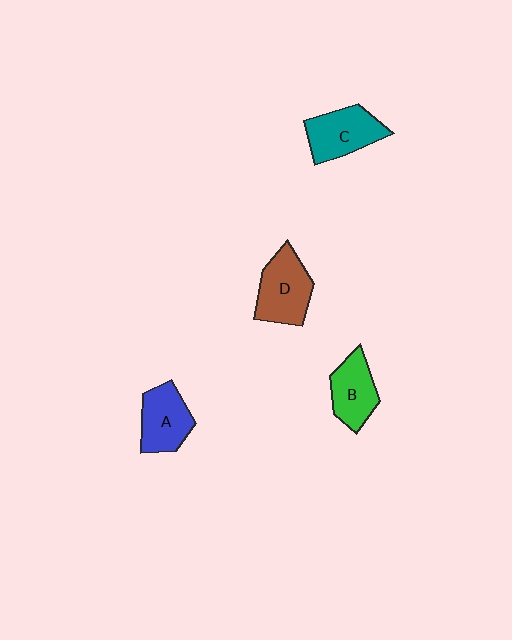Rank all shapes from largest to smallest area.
From largest to smallest: D (brown), C (teal), A (blue), B (green).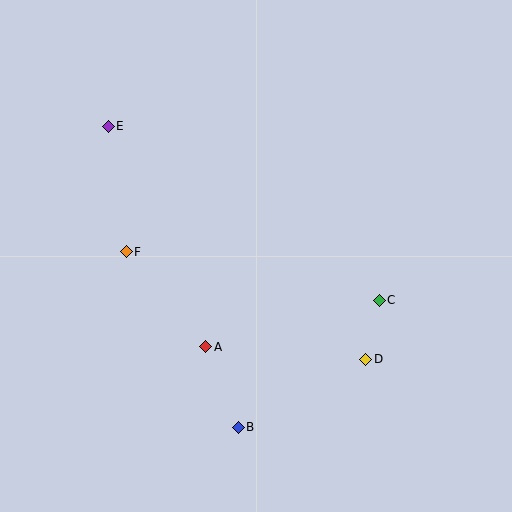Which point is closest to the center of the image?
Point A at (206, 347) is closest to the center.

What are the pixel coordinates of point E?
Point E is at (108, 126).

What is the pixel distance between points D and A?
The distance between D and A is 161 pixels.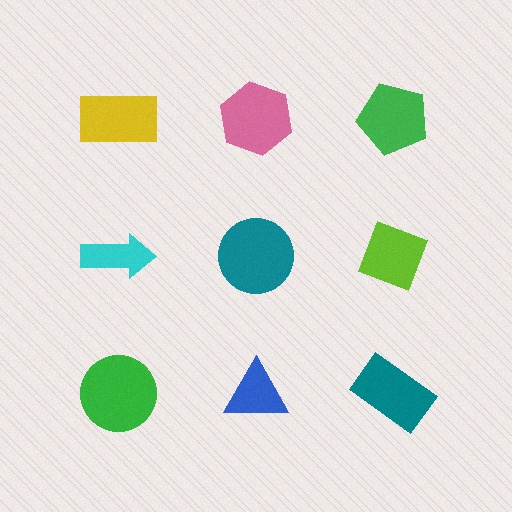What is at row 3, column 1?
A green circle.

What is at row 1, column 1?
A yellow rectangle.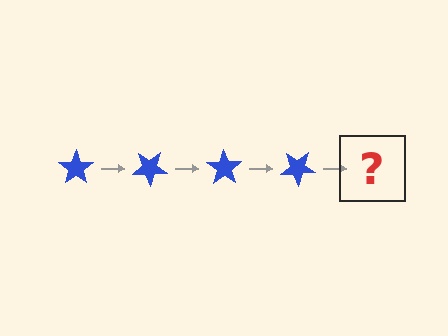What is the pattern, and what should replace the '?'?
The pattern is that the star rotates 35 degrees each step. The '?' should be a blue star rotated 140 degrees.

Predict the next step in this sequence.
The next step is a blue star rotated 140 degrees.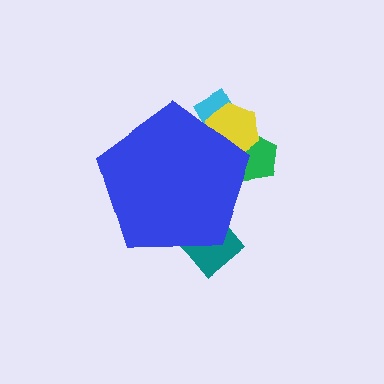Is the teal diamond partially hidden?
Yes, the teal diamond is partially hidden behind the blue pentagon.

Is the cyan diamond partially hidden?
Yes, the cyan diamond is partially hidden behind the blue pentagon.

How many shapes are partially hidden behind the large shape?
4 shapes are partially hidden.